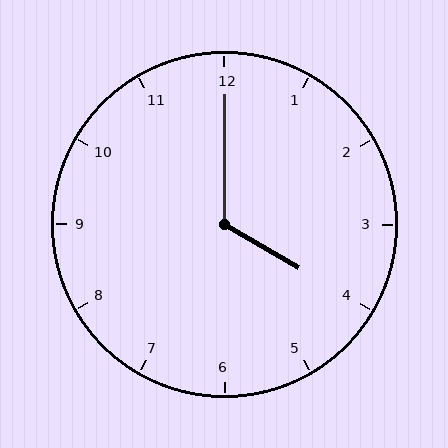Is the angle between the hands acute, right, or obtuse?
It is obtuse.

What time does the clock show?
4:00.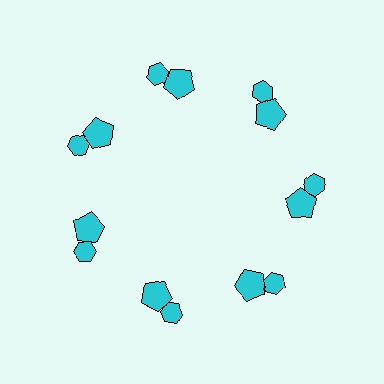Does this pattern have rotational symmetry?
Yes, this pattern has 7-fold rotational symmetry. It looks the same after rotating 51 degrees around the center.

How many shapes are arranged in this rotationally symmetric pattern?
There are 14 shapes, arranged in 7 groups of 2.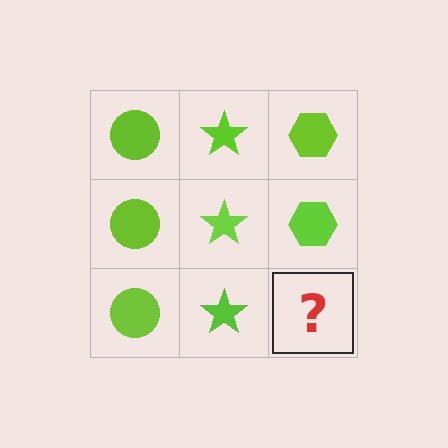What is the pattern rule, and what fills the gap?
The rule is that each column has a consistent shape. The gap should be filled with a lime hexagon.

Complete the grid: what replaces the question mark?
The question mark should be replaced with a lime hexagon.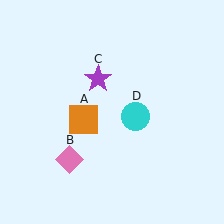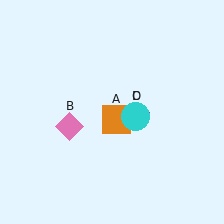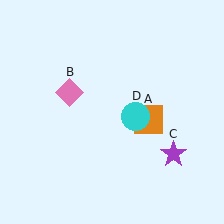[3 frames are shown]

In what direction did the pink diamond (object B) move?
The pink diamond (object B) moved up.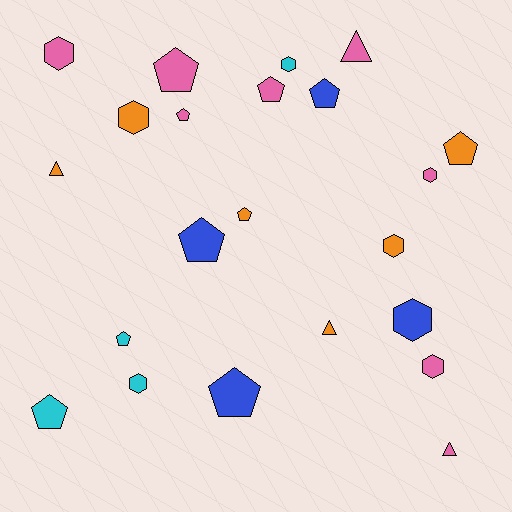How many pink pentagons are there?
There are 3 pink pentagons.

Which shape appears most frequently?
Pentagon, with 10 objects.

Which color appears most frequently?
Pink, with 8 objects.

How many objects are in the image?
There are 22 objects.